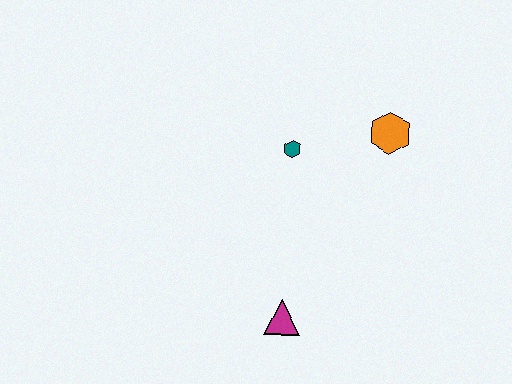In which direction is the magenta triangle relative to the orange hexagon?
The magenta triangle is below the orange hexagon.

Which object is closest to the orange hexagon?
The teal hexagon is closest to the orange hexagon.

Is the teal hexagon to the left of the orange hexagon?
Yes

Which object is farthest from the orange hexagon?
The magenta triangle is farthest from the orange hexagon.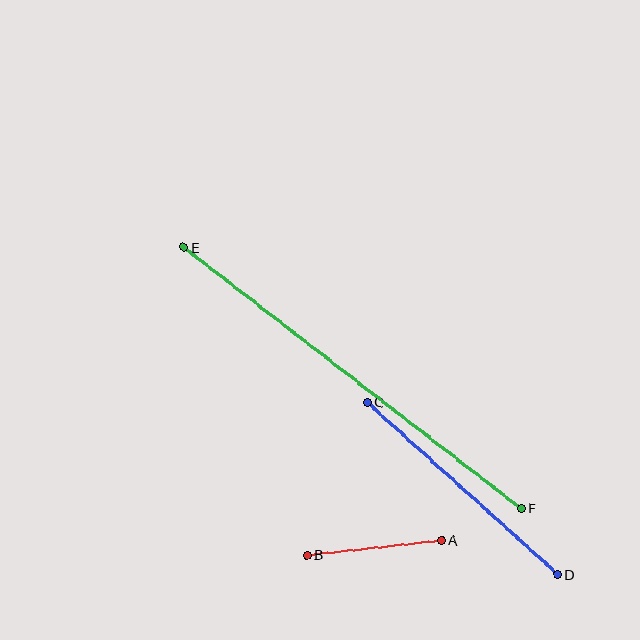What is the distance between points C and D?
The distance is approximately 257 pixels.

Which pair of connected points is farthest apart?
Points E and F are farthest apart.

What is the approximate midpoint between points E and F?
The midpoint is at approximately (352, 378) pixels.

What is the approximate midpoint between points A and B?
The midpoint is at approximately (374, 547) pixels.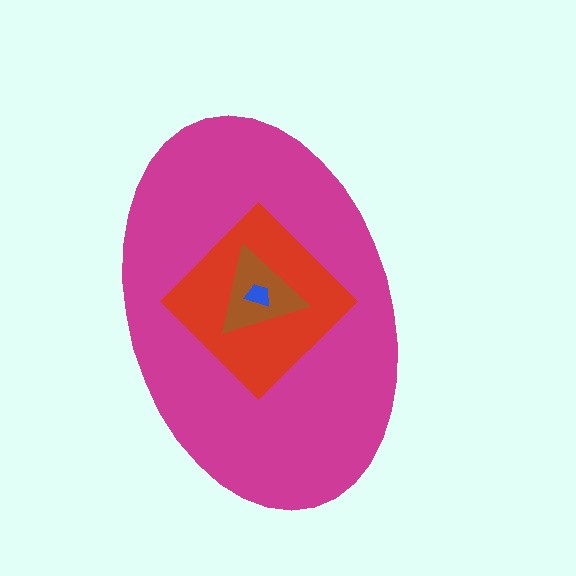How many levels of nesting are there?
4.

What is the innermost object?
The blue trapezoid.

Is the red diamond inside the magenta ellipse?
Yes.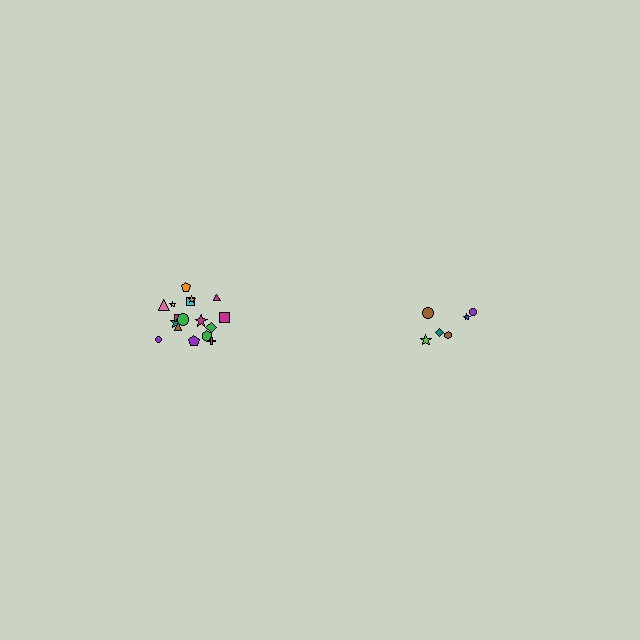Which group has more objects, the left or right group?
The left group.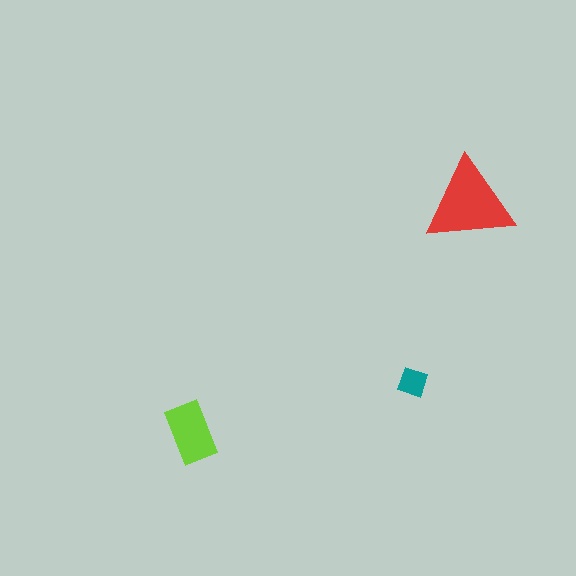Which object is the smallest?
The teal diamond.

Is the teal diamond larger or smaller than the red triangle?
Smaller.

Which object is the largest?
The red triangle.